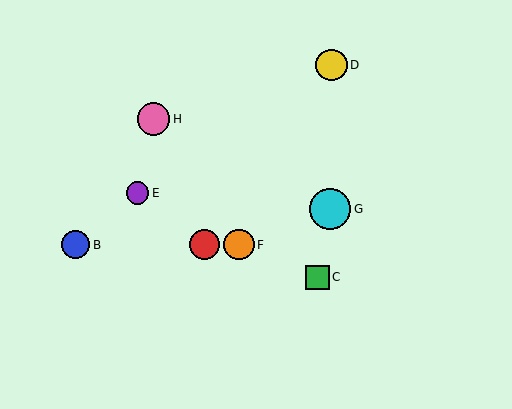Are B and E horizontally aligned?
No, B is at y≈245 and E is at y≈193.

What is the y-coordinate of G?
Object G is at y≈209.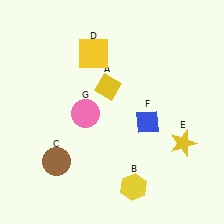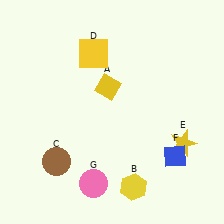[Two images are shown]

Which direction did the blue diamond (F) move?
The blue diamond (F) moved down.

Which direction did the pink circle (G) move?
The pink circle (G) moved down.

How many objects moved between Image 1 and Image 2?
2 objects moved between the two images.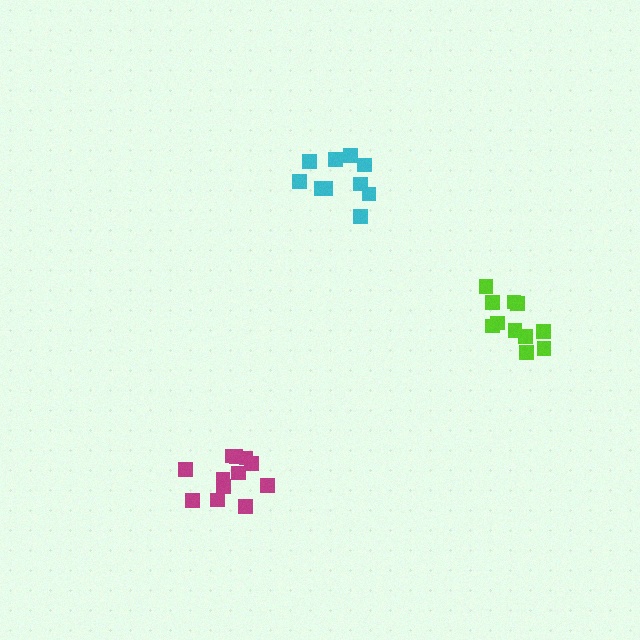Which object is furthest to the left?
The magenta cluster is leftmost.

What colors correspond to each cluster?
The clusters are colored: cyan, magenta, lime.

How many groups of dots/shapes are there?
There are 3 groups.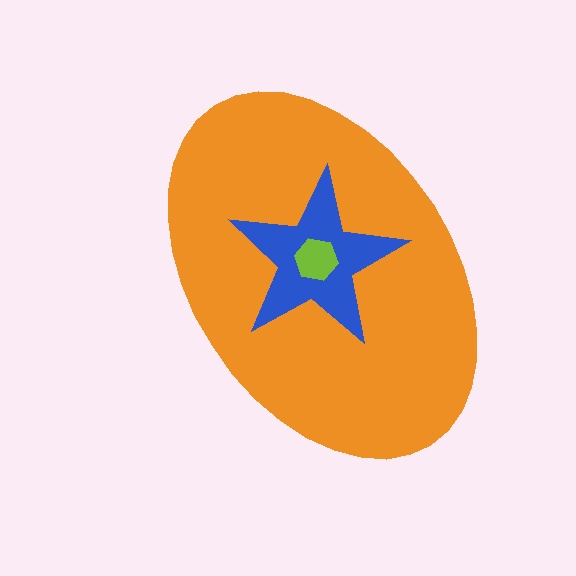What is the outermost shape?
The orange ellipse.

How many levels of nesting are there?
3.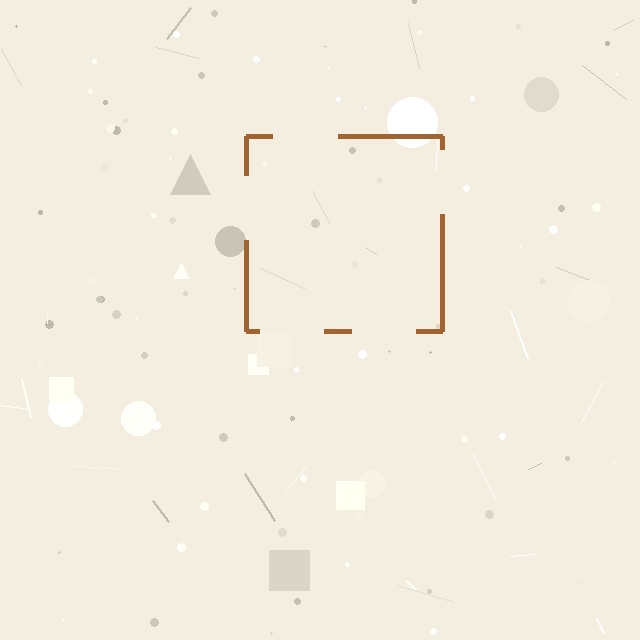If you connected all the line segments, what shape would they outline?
They would outline a square.